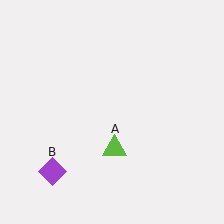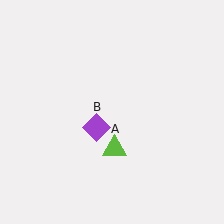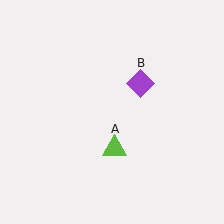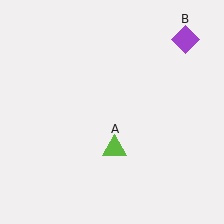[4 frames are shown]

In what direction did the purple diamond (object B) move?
The purple diamond (object B) moved up and to the right.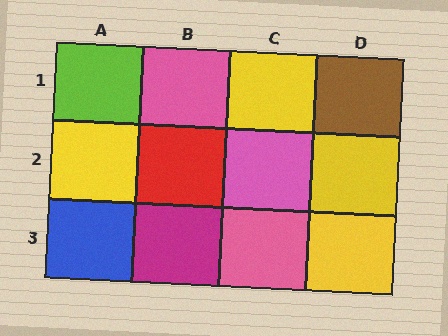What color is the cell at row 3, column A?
Blue.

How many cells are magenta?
1 cell is magenta.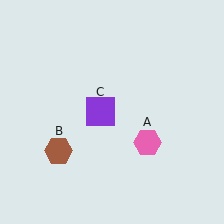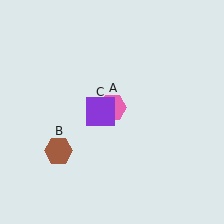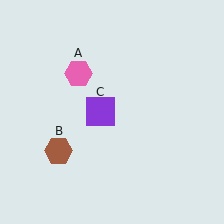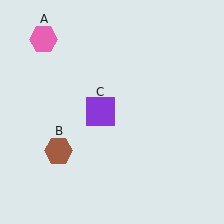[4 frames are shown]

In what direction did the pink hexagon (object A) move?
The pink hexagon (object A) moved up and to the left.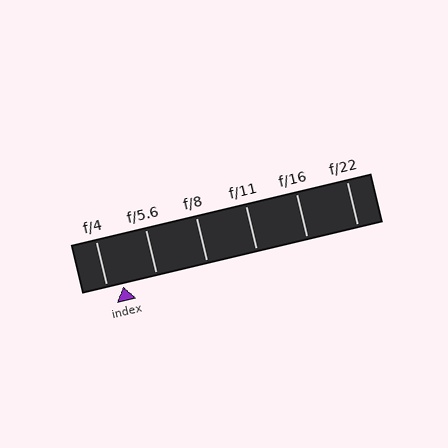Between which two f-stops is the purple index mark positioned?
The index mark is between f/4 and f/5.6.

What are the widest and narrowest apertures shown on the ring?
The widest aperture shown is f/4 and the narrowest is f/22.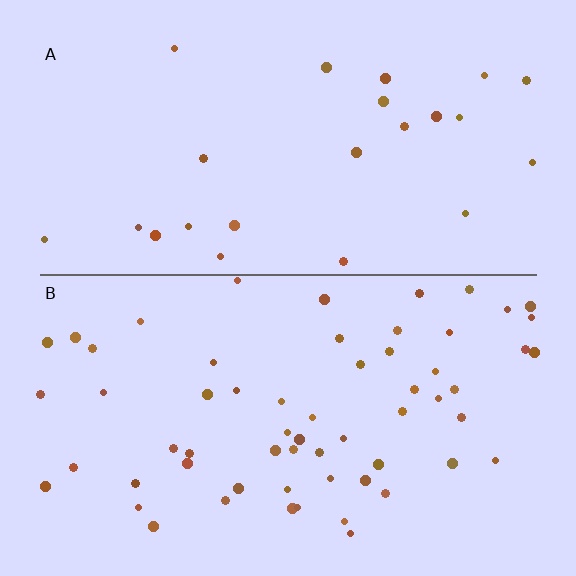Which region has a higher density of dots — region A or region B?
B (the bottom).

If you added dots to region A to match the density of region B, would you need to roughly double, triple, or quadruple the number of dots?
Approximately triple.